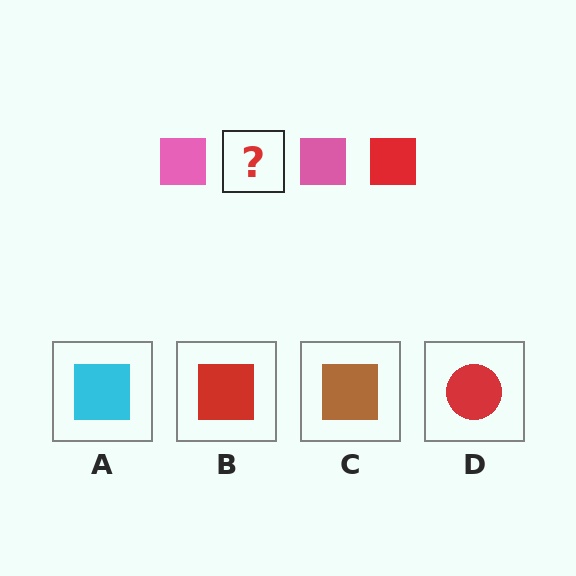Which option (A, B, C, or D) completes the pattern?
B.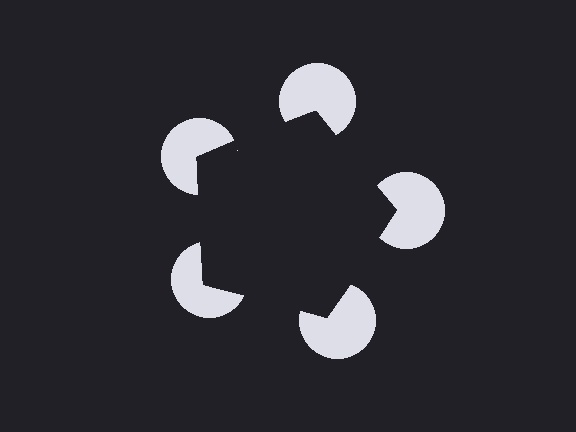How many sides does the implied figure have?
5 sides.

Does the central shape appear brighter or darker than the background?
It typically appears slightly darker than the background, even though no actual brightness change is drawn.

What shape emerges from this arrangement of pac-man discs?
An illusory pentagon — its edges are inferred from the aligned wedge cuts in the pac-man discs, not physically drawn.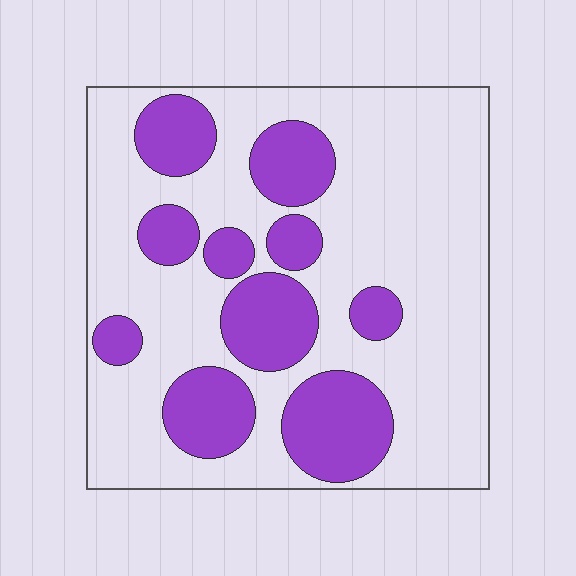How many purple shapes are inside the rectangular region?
10.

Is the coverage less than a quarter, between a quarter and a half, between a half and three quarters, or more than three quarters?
Between a quarter and a half.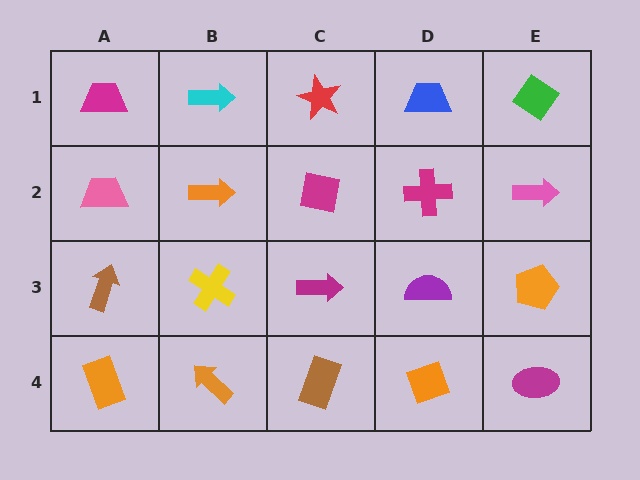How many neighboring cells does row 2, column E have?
3.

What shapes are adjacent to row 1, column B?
An orange arrow (row 2, column B), a magenta trapezoid (row 1, column A), a red star (row 1, column C).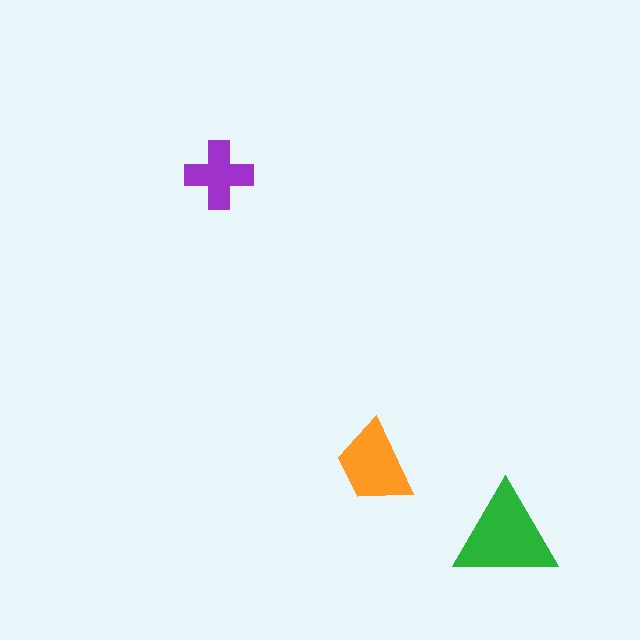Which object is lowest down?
The green triangle is bottommost.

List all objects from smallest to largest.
The purple cross, the orange trapezoid, the green triangle.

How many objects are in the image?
There are 3 objects in the image.